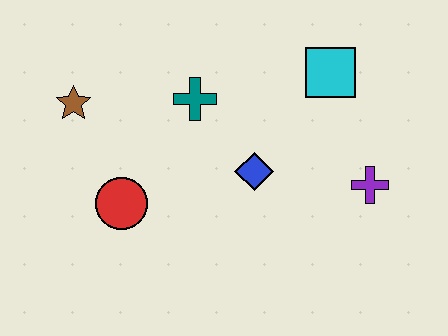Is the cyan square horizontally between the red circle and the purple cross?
Yes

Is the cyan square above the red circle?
Yes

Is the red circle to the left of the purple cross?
Yes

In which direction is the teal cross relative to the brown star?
The teal cross is to the right of the brown star.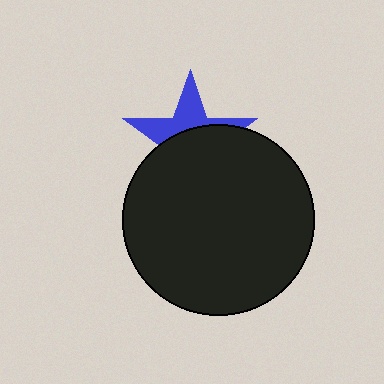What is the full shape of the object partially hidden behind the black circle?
The partially hidden object is a blue star.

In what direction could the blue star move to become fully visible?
The blue star could move up. That would shift it out from behind the black circle entirely.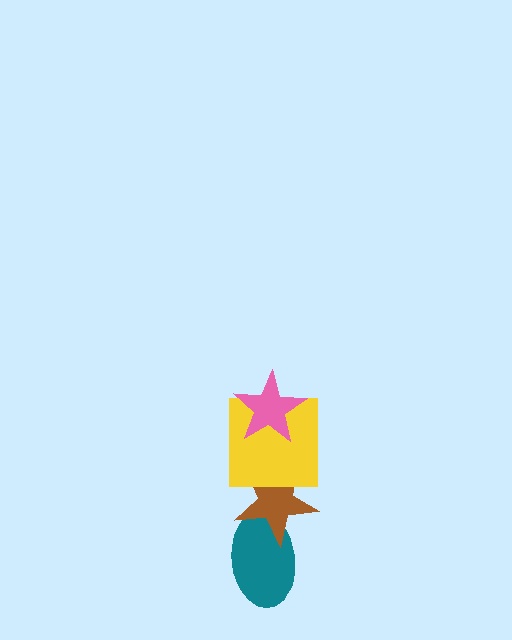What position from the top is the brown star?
The brown star is 3rd from the top.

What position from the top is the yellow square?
The yellow square is 2nd from the top.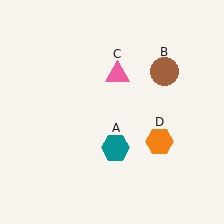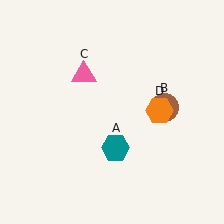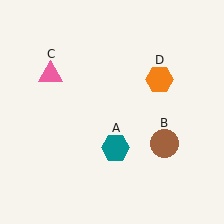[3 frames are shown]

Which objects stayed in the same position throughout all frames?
Teal hexagon (object A) remained stationary.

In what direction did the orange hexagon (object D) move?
The orange hexagon (object D) moved up.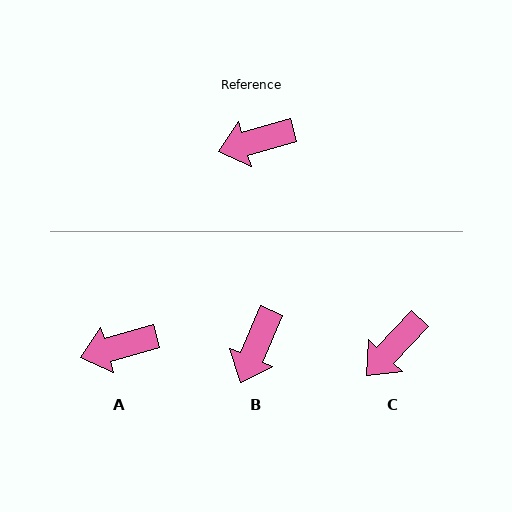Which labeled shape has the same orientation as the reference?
A.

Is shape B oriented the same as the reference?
No, it is off by about 51 degrees.